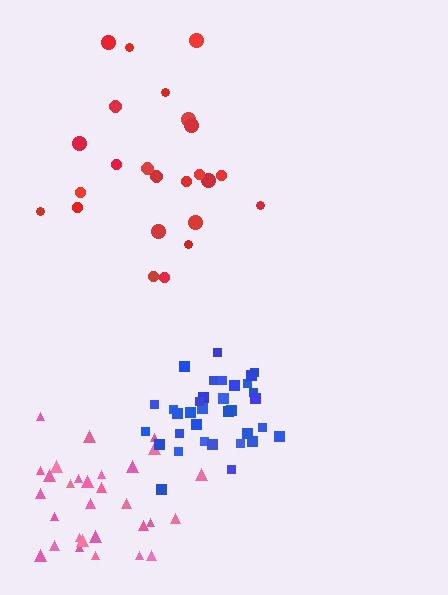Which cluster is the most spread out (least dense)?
Red.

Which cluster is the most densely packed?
Blue.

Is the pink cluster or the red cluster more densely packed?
Pink.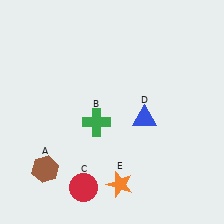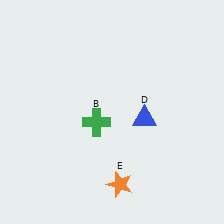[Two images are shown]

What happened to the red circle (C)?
The red circle (C) was removed in Image 2. It was in the bottom-left area of Image 1.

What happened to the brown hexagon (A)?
The brown hexagon (A) was removed in Image 2. It was in the bottom-left area of Image 1.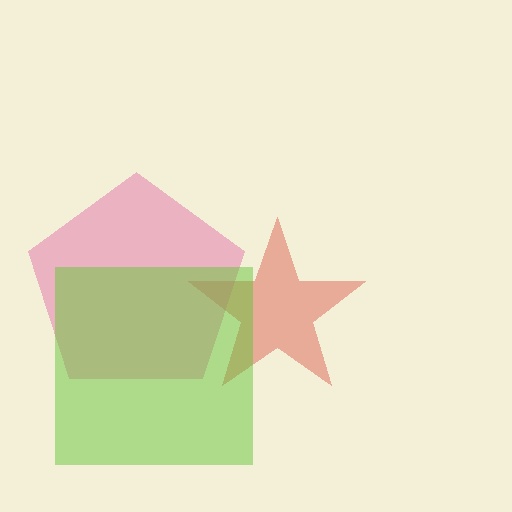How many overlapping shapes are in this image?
There are 3 overlapping shapes in the image.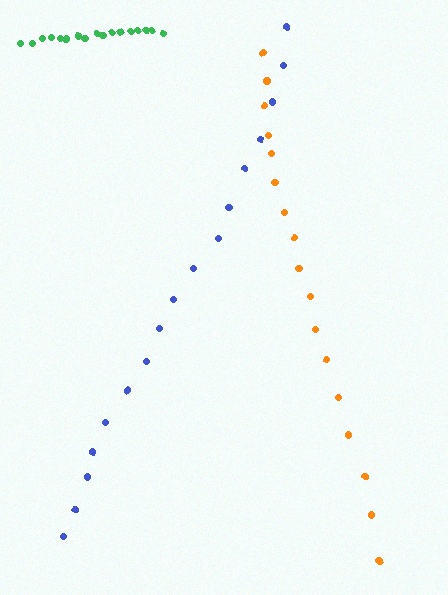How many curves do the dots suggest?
There are 3 distinct paths.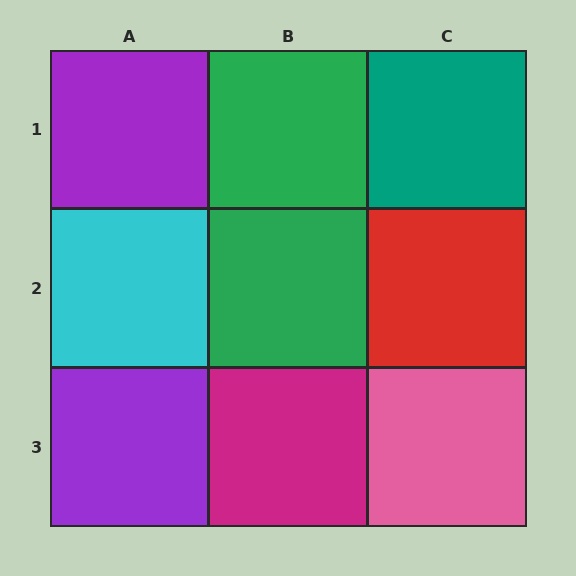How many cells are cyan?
1 cell is cyan.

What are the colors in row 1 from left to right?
Purple, green, teal.